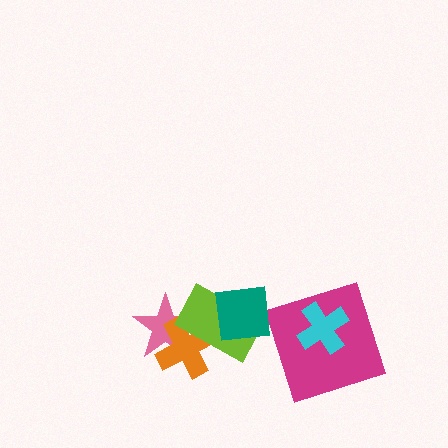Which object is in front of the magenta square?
The cyan cross is in front of the magenta square.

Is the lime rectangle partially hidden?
Yes, it is partially covered by another shape.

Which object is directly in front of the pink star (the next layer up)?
The orange cross is directly in front of the pink star.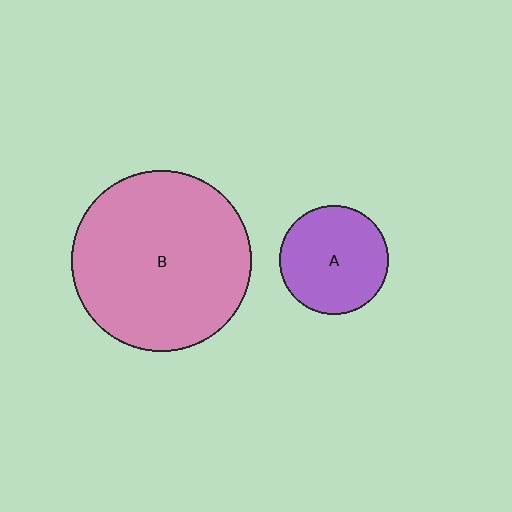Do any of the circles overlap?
No, none of the circles overlap.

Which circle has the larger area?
Circle B (pink).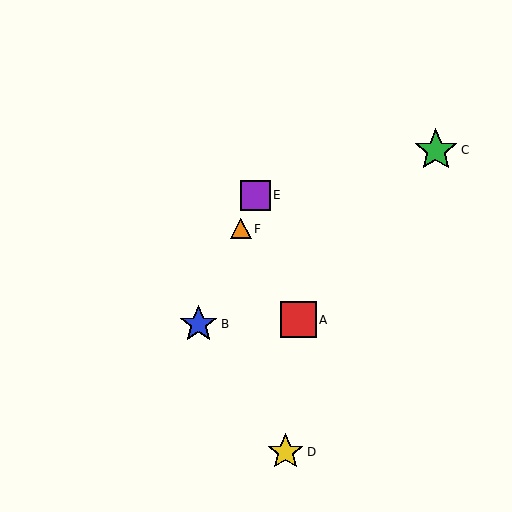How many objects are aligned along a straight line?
3 objects (B, E, F) are aligned along a straight line.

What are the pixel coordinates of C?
Object C is at (436, 150).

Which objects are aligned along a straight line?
Objects B, E, F are aligned along a straight line.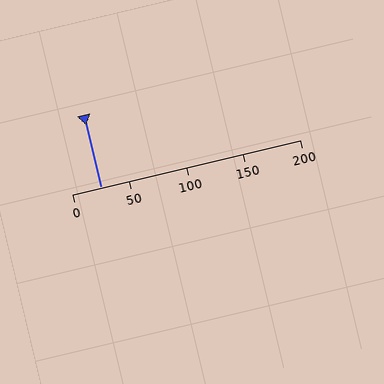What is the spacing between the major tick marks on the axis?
The major ticks are spaced 50 apart.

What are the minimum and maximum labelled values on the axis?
The axis runs from 0 to 200.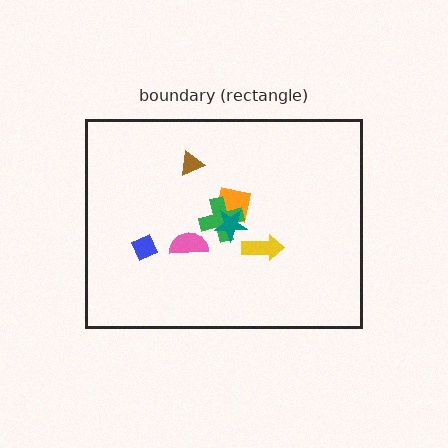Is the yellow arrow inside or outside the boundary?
Inside.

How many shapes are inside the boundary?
7 inside, 0 outside.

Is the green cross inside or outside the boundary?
Inside.